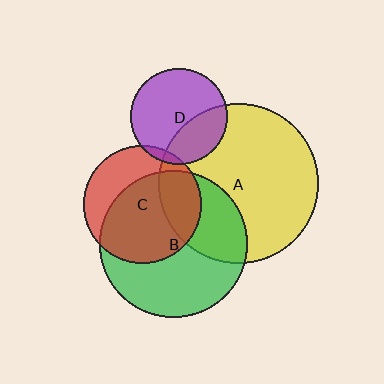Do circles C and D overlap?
Yes.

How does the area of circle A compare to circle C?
Approximately 1.8 times.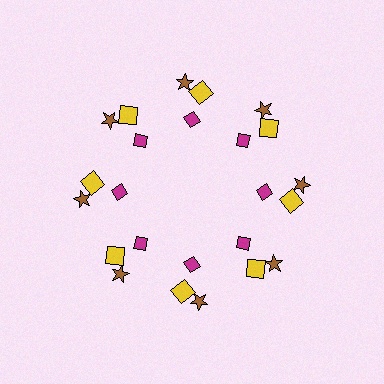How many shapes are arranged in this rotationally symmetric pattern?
There are 24 shapes, arranged in 8 groups of 3.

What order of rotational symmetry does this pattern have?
This pattern has 8-fold rotational symmetry.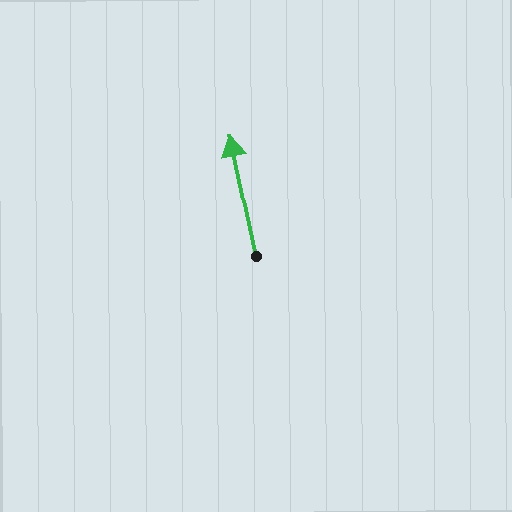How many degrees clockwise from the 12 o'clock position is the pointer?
Approximately 348 degrees.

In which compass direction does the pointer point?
North.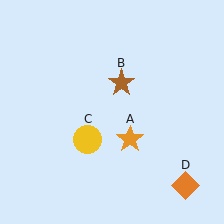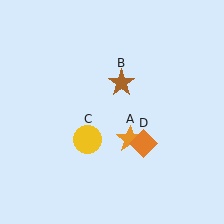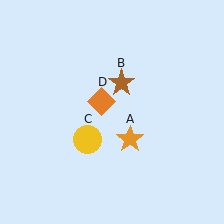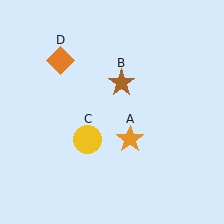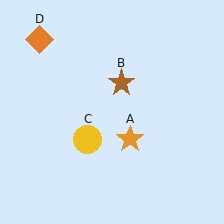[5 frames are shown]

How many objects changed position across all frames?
1 object changed position: orange diamond (object D).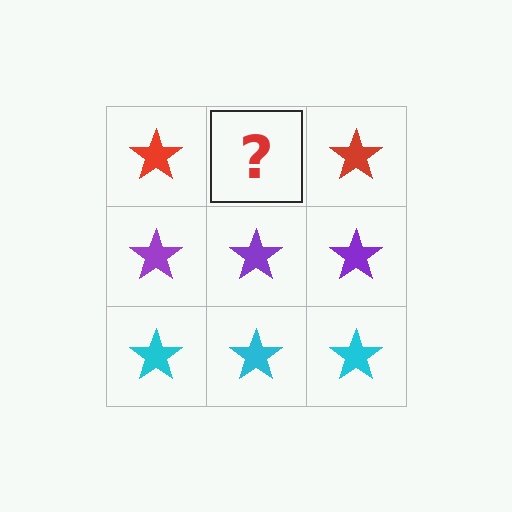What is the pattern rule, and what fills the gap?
The rule is that each row has a consistent color. The gap should be filled with a red star.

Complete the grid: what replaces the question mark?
The question mark should be replaced with a red star.